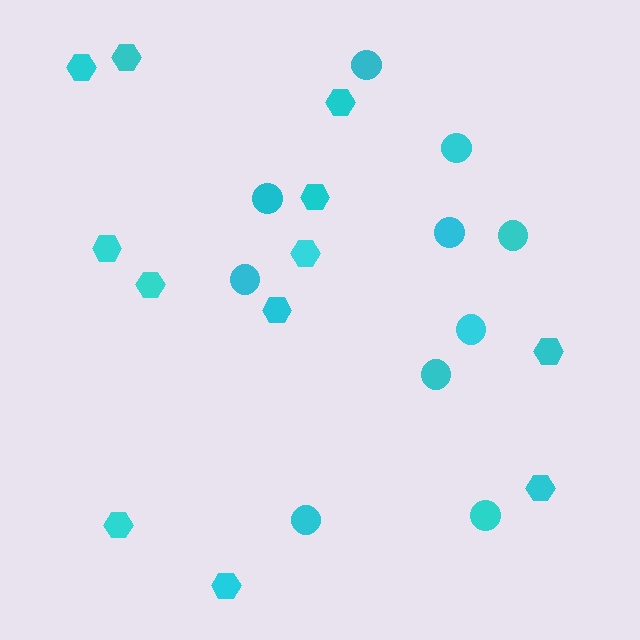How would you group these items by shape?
There are 2 groups: one group of hexagons (12) and one group of circles (10).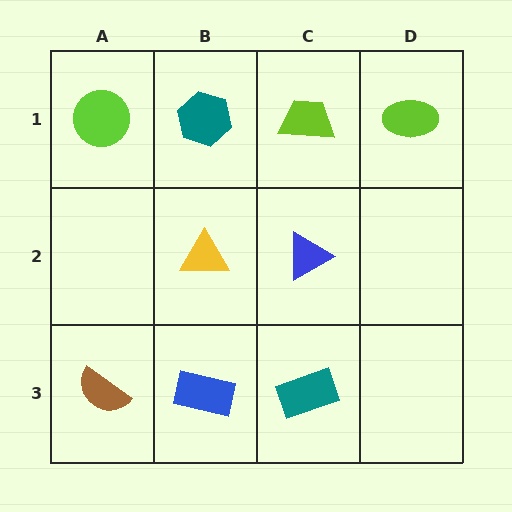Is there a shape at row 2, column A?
No, that cell is empty.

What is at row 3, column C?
A teal rectangle.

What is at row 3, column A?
A brown semicircle.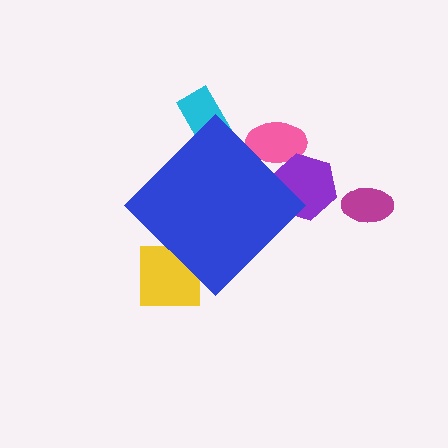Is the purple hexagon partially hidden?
Yes, the purple hexagon is partially hidden behind the blue diamond.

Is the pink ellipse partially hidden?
Yes, the pink ellipse is partially hidden behind the blue diamond.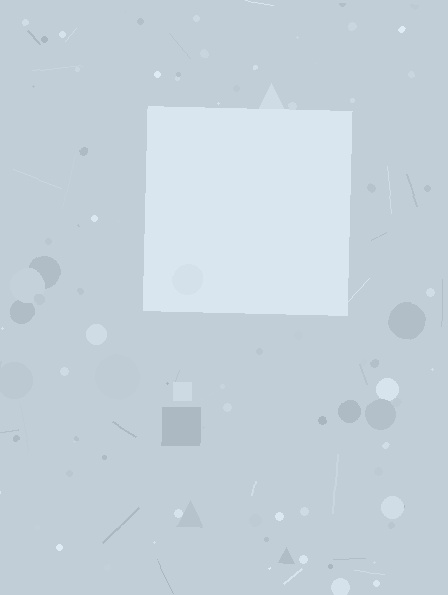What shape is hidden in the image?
A square is hidden in the image.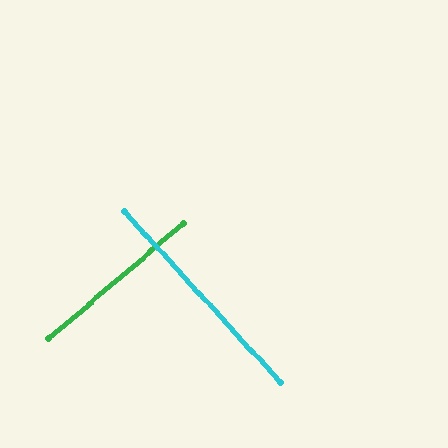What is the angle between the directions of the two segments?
Approximately 88 degrees.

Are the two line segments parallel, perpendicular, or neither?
Perpendicular — they meet at approximately 88°.